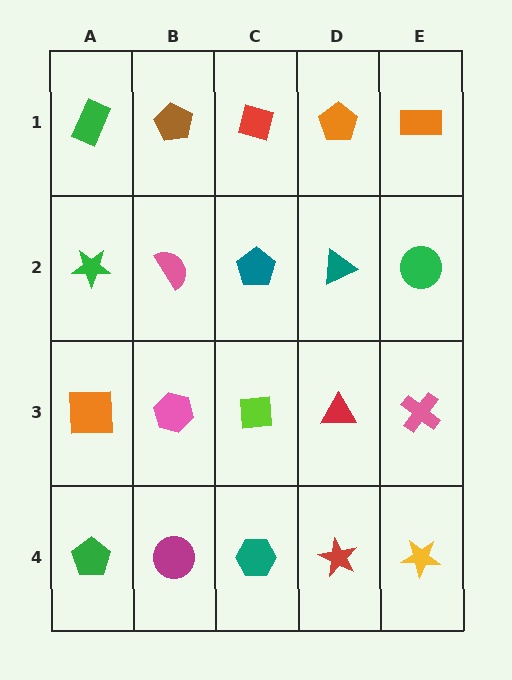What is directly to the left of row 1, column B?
A green rectangle.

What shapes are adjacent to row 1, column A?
A green star (row 2, column A), a brown pentagon (row 1, column B).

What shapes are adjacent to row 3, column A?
A green star (row 2, column A), a green pentagon (row 4, column A), a pink hexagon (row 3, column B).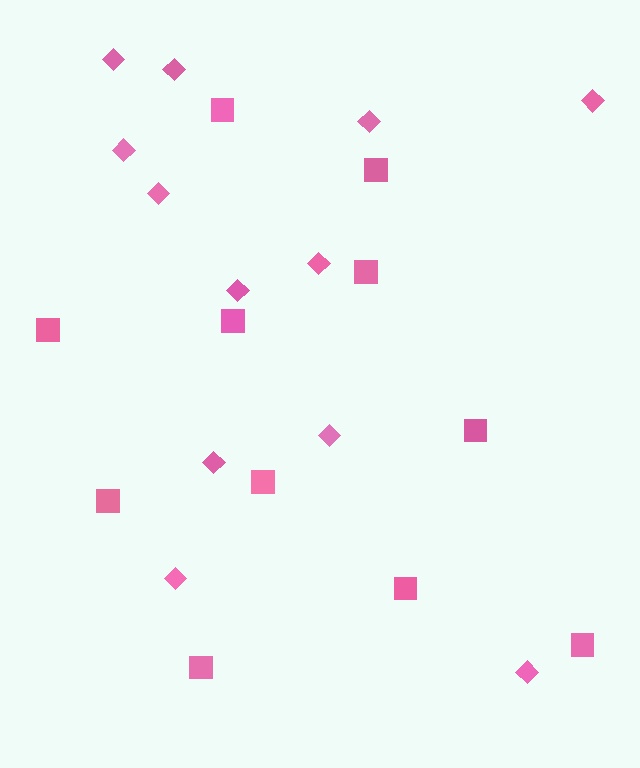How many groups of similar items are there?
There are 2 groups: one group of squares (11) and one group of diamonds (12).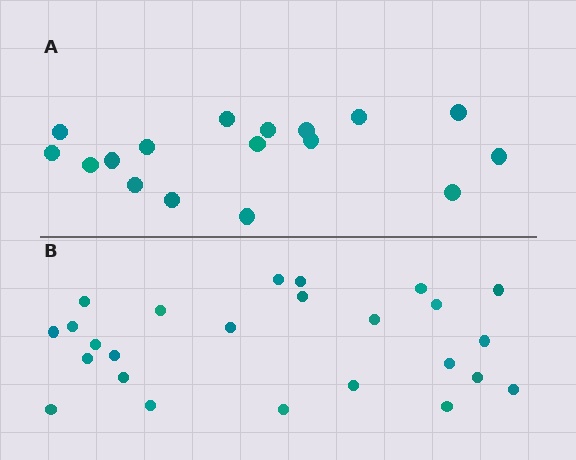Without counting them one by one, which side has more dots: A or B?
Region B (the bottom region) has more dots.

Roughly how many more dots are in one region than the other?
Region B has roughly 8 or so more dots than region A.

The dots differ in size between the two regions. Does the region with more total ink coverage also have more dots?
No. Region A has more total ink coverage because its dots are larger, but region B actually contains more individual dots. Total area can be misleading — the number of items is what matters here.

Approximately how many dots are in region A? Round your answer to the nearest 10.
About 20 dots. (The exact count is 17, which rounds to 20.)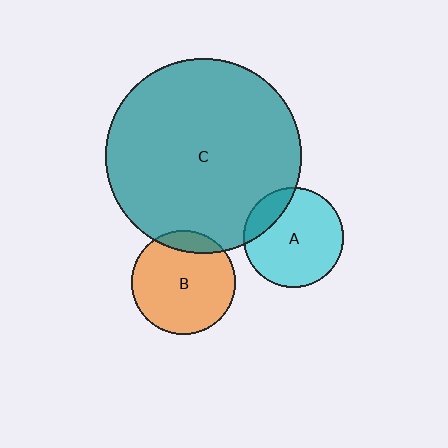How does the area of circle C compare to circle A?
Approximately 3.8 times.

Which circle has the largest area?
Circle C (teal).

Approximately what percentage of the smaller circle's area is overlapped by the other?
Approximately 15%.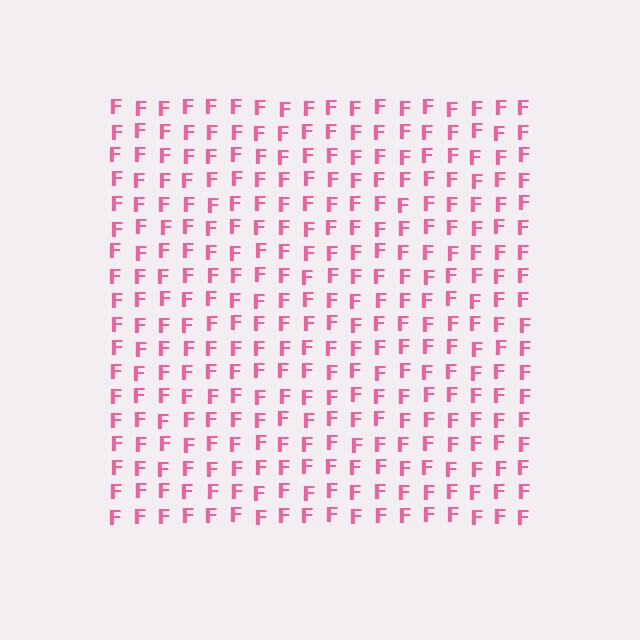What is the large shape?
The large shape is a square.